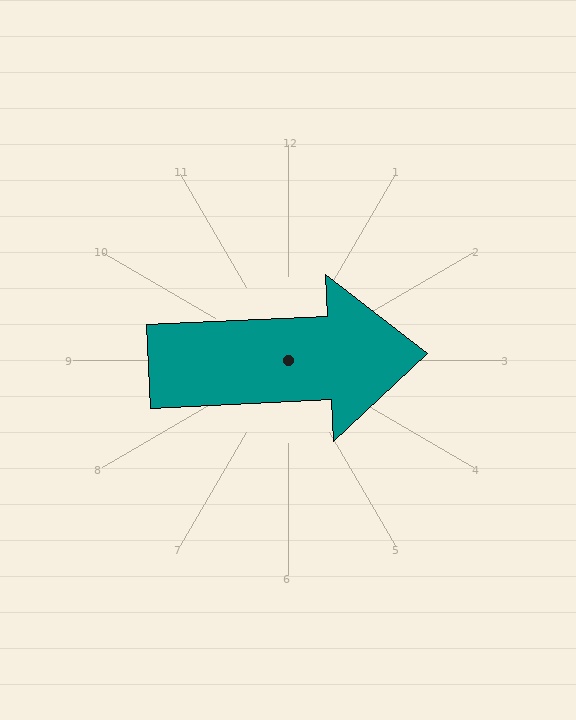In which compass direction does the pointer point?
East.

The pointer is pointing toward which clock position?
Roughly 3 o'clock.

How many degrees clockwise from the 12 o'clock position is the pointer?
Approximately 87 degrees.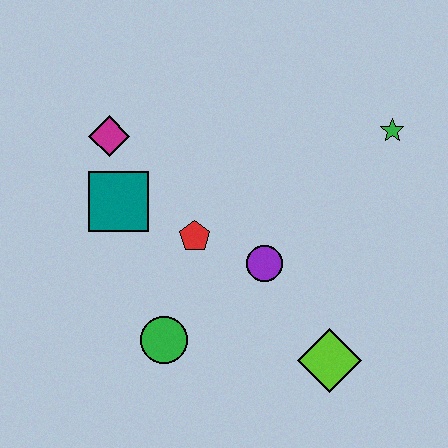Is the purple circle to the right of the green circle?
Yes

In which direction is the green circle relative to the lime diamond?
The green circle is to the left of the lime diamond.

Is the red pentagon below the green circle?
No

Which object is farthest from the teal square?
The green star is farthest from the teal square.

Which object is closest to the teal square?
The magenta diamond is closest to the teal square.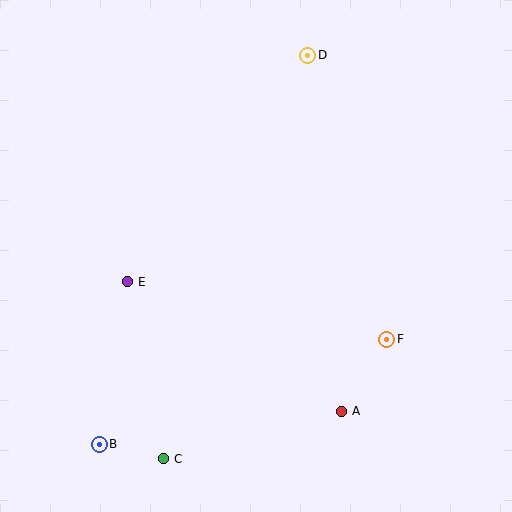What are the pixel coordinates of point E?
Point E is at (128, 282).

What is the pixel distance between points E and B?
The distance between E and B is 165 pixels.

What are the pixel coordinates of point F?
Point F is at (387, 339).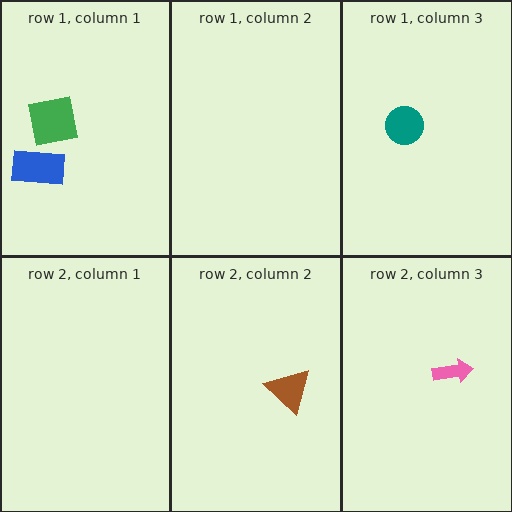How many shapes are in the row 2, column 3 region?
1.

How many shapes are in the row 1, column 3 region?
1.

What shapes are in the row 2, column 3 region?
The pink arrow.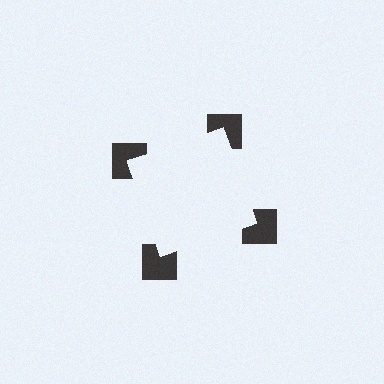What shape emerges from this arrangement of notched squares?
An illusory square — its edges are inferred from the aligned wedge cuts in the notched squares, not physically drawn.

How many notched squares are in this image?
There are 4 — one at each vertex of the illusory square.